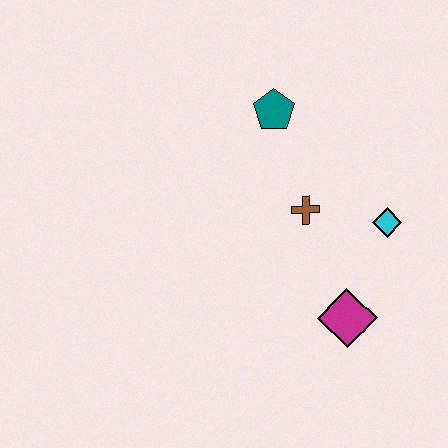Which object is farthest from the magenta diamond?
The teal pentagon is farthest from the magenta diamond.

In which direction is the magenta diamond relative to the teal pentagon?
The magenta diamond is below the teal pentagon.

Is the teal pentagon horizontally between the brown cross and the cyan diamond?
No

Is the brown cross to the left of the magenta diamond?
Yes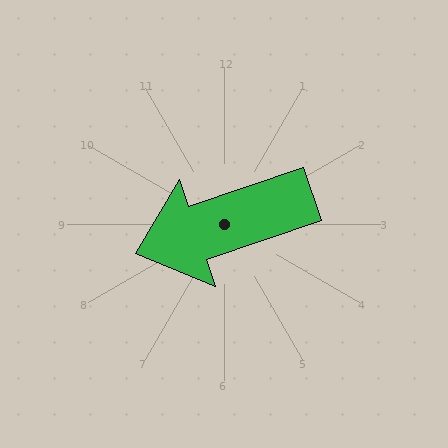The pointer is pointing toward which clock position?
Roughly 8 o'clock.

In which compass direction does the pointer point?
West.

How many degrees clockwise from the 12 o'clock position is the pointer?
Approximately 251 degrees.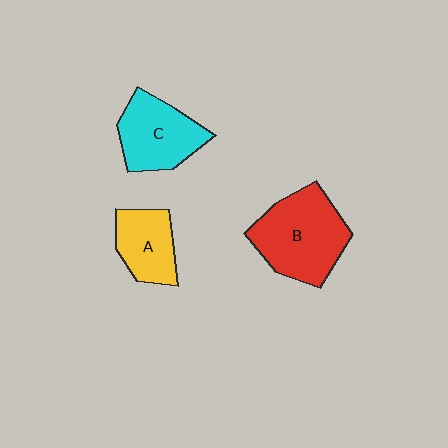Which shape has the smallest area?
Shape A (yellow).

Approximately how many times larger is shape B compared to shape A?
Approximately 1.7 times.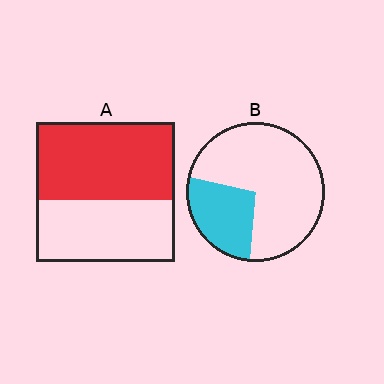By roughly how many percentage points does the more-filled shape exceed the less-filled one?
By roughly 30 percentage points (A over B).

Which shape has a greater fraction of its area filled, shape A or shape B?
Shape A.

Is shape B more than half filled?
No.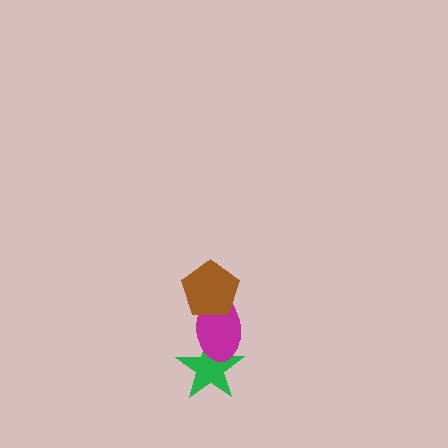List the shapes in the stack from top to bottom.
From top to bottom: the brown pentagon, the magenta ellipse, the green star.